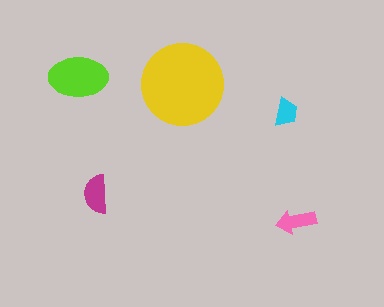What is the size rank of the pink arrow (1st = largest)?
4th.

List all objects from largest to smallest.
The yellow circle, the lime ellipse, the magenta semicircle, the pink arrow, the cyan trapezoid.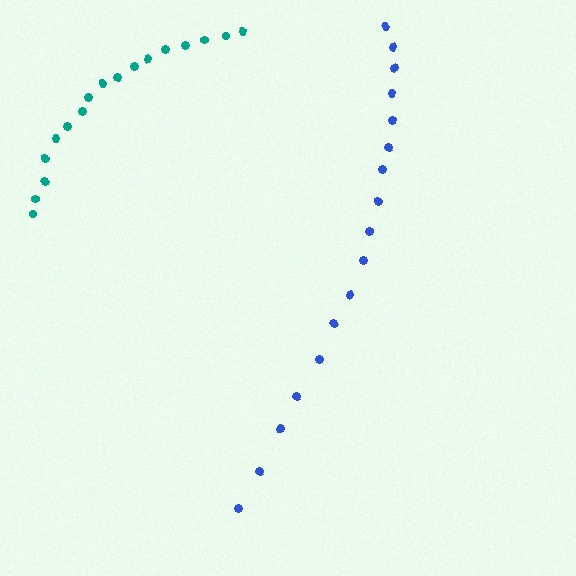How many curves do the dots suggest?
There are 2 distinct paths.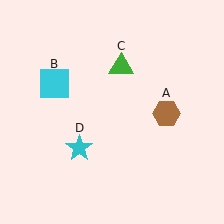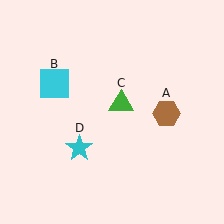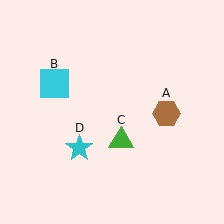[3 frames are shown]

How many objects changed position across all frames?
1 object changed position: green triangle (object C).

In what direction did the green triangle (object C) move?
The green triangle (object C) moved down.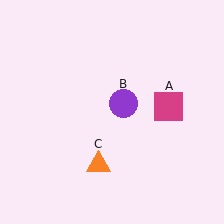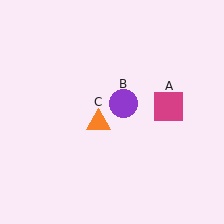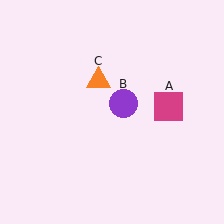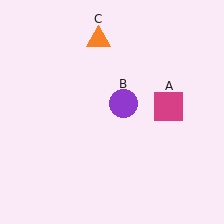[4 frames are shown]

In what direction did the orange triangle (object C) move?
The orange triangle (object C) moved up.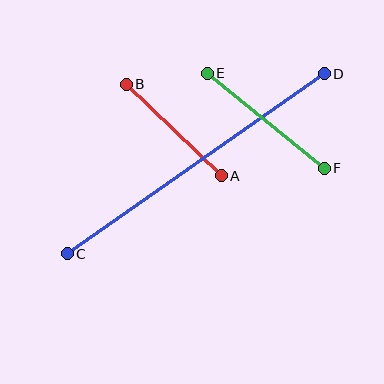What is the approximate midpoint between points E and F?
The midpoint is at approximately (266, 121) pixels.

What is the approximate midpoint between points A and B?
The midpoint is at approximately (174, 130) pixels.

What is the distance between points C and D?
The distance is approximately 314 pixels.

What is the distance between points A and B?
The distance is approximately 132 pixels.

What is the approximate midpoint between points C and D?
The midpoint is at approximately (196, 164) pixels.